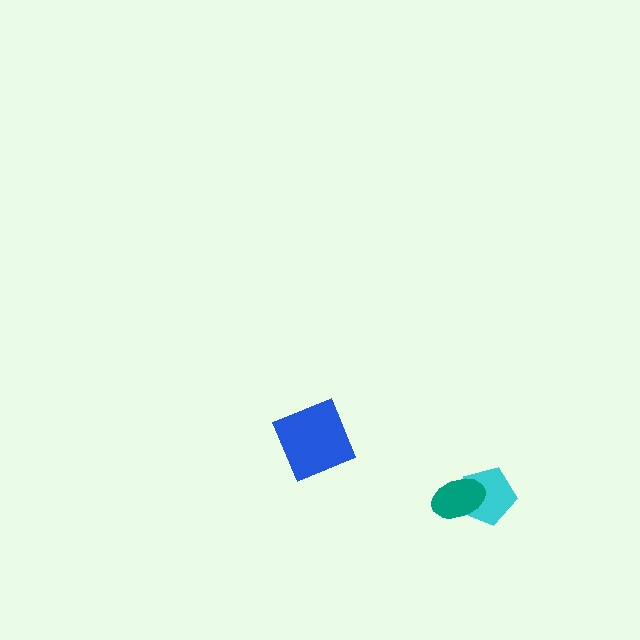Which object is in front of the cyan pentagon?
The teal ellipse is in front of the cyan pentagon.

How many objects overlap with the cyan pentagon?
1 object overlaps with the cyan pentagon.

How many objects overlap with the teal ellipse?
1 object overlaps with the teal ellipse.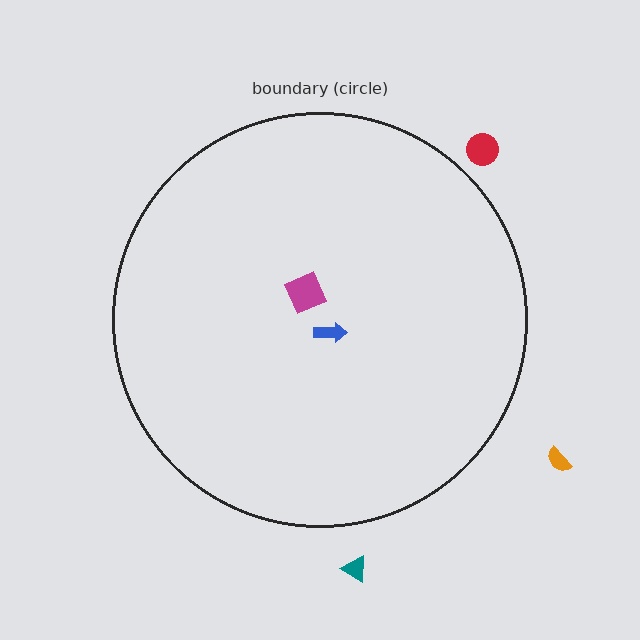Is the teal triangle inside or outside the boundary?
Outside.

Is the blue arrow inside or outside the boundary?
Inside.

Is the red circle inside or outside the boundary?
Outside.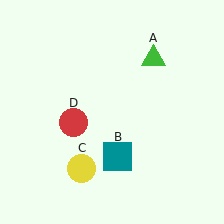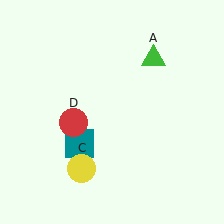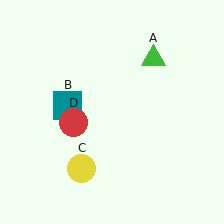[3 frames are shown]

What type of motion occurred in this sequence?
The teal square (object B) rotated clockwise around the center of the scene.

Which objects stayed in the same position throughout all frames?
Green triangle (object A) and yellow circle (object C) and red circle (object D) remained stationary.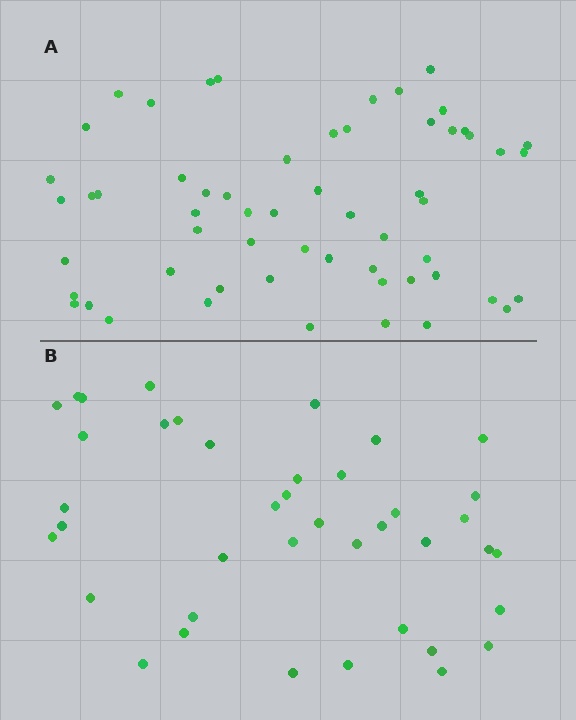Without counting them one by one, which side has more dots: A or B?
Region A (the top region) has more dots.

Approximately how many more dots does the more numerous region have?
Region A has approximately 20 more dots than region B.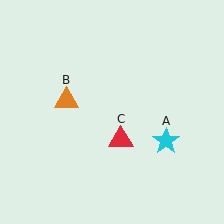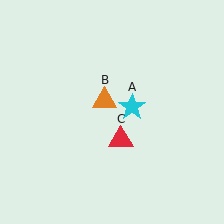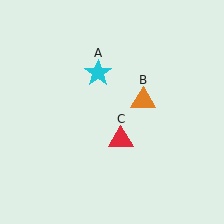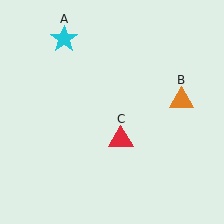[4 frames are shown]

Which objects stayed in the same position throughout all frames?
Red triangle (object C) remained stationary.